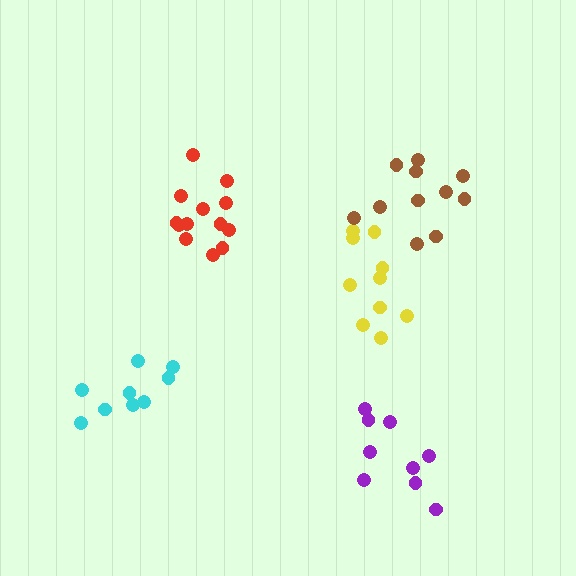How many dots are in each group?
Group 1: 9 dots, Group 2: 10 dots, Group 3: 9 dots, Group 4: 13 dots, Group 5: 11 dots (52 total).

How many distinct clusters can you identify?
There are 5 distinct clusters.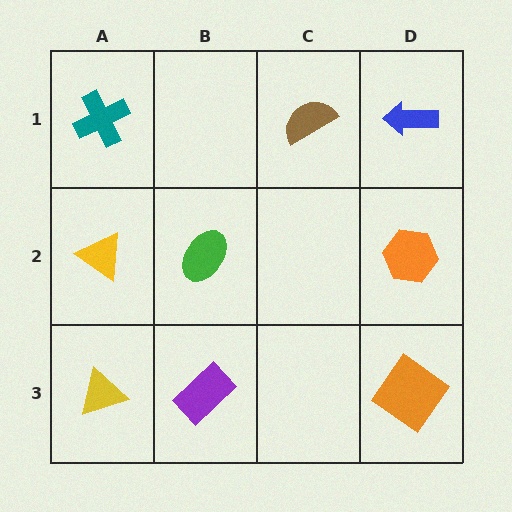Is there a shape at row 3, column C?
No, that cell is empty.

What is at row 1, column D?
A blue arrow.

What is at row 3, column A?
A yellow triangle.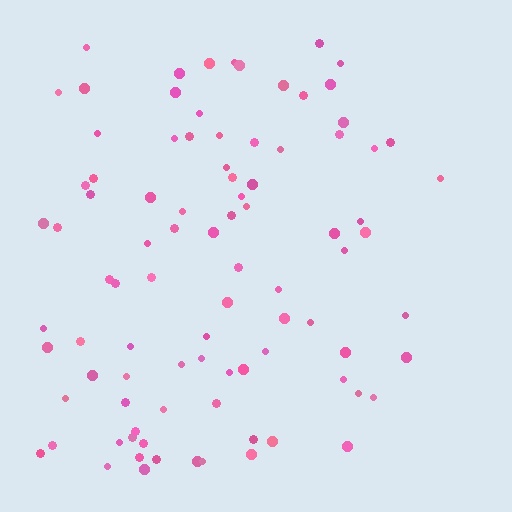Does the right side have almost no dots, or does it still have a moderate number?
Still a moderate number, just noticeably fewer than the left.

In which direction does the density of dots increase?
From right to left, with the left side densest.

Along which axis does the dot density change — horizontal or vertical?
Horizontal.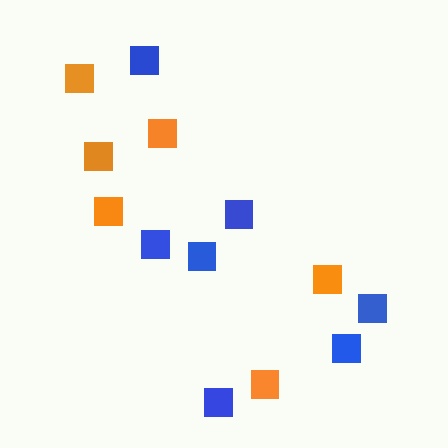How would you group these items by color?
There are 2 groups: one group of blue squares (7) and one group of orange squares (6).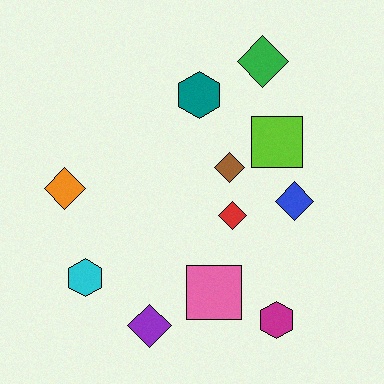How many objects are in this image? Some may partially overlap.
There are 11 objects.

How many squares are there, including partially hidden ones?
There are 2 squares.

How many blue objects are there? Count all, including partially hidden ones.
There is 1 blue object.